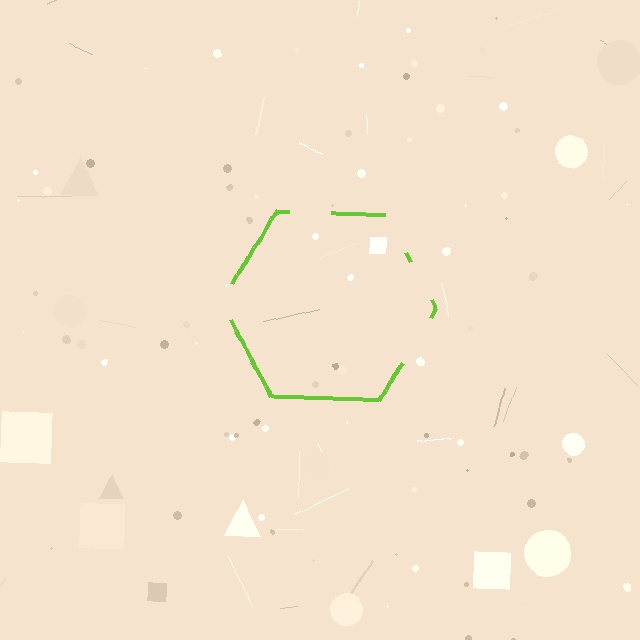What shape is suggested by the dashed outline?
The dashed outline suggests a hexagon.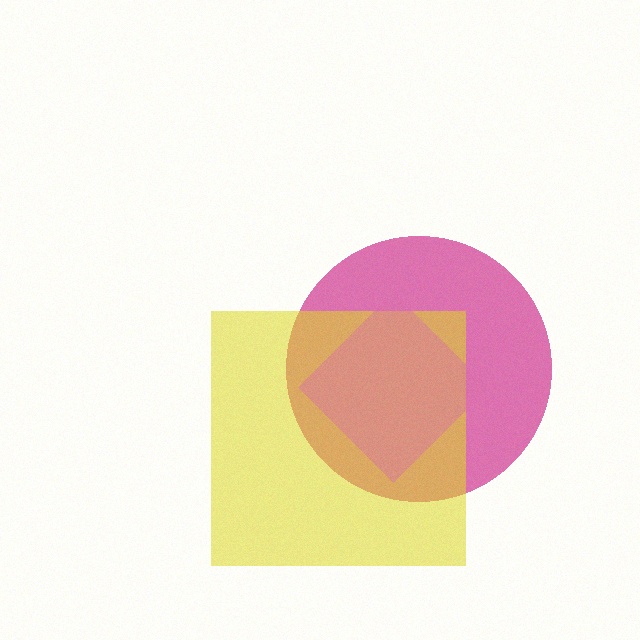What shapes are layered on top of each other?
The layered shapes are: a magenta circle, a yellow square, a pink diamond.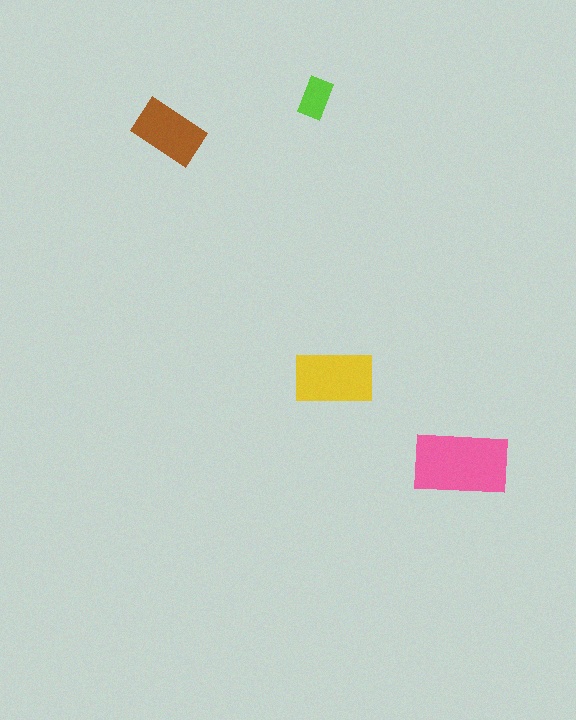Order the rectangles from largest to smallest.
the pink one, the yellow one, the brown one, the lime one.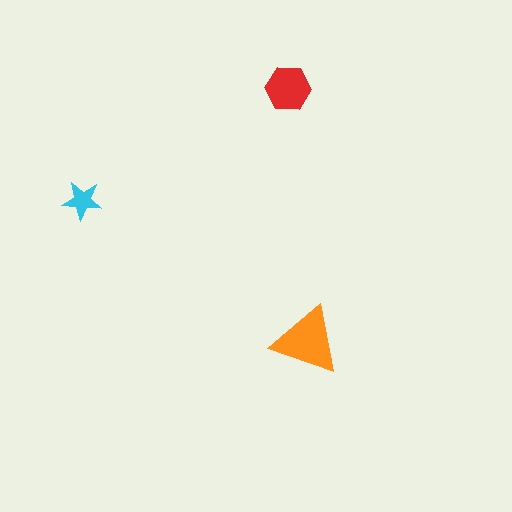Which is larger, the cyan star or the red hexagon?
The red hexagon.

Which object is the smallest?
The cyan star.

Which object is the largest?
The orange triangle.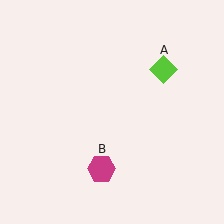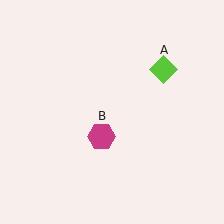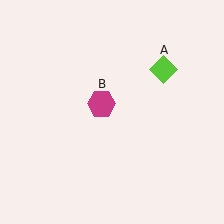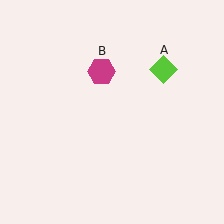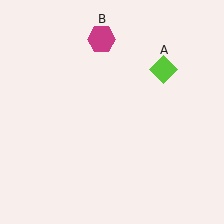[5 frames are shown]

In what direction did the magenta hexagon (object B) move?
The magenta hexagon (object B) moved up.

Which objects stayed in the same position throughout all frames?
Lime diamond (object A) remained stationary.